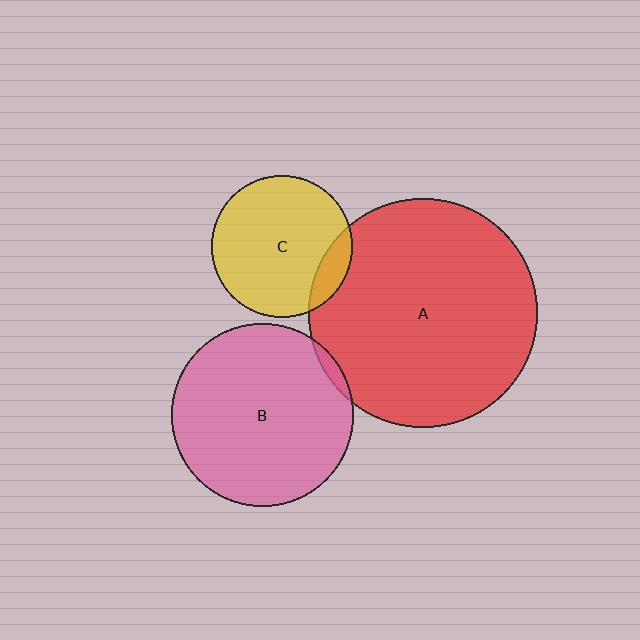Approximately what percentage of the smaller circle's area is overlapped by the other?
Approximately 10%.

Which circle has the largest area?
Circle A (red).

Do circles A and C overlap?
Yes.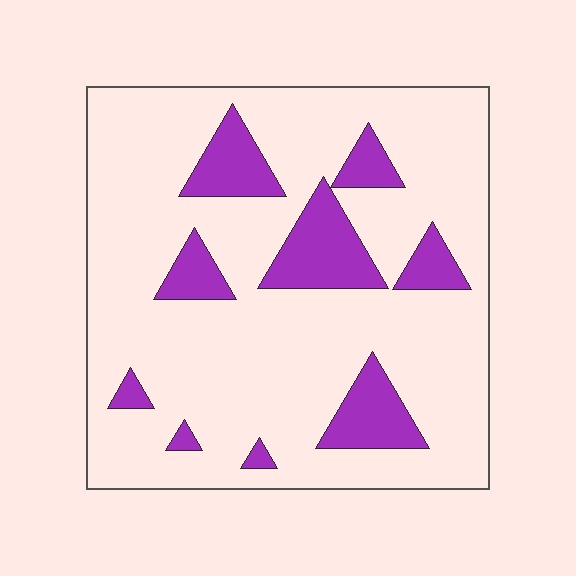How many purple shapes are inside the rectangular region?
9.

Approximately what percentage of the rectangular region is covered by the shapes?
Approximately 20%.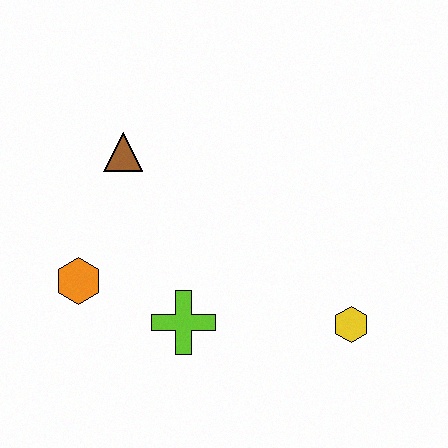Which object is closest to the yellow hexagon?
The lime cross is closest to the yellow hexagon.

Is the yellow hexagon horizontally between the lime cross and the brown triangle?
No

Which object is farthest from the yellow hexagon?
The brown triangle is farthest from the yellow hexagon.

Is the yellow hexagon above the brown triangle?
No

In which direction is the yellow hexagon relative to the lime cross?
The yellow hexagon is to the right of the lime cross.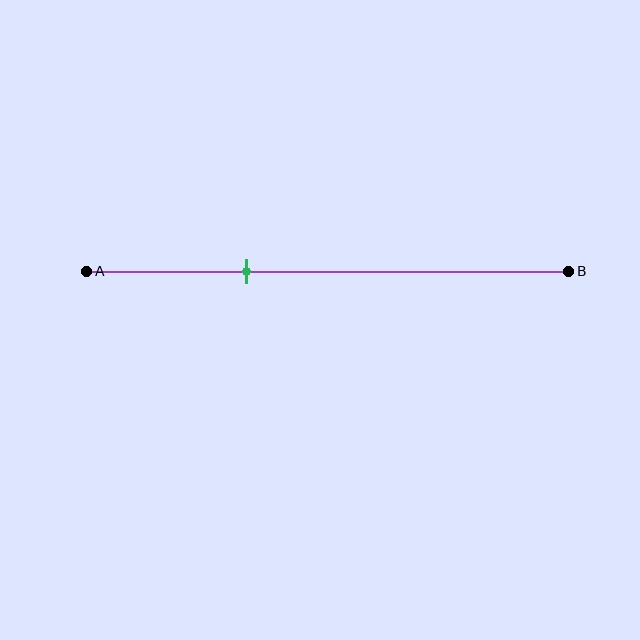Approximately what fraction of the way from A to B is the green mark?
The green mark is approximately 35% of the way from A to B.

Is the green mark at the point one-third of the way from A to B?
Yes, the mark is approximately at the one-third point.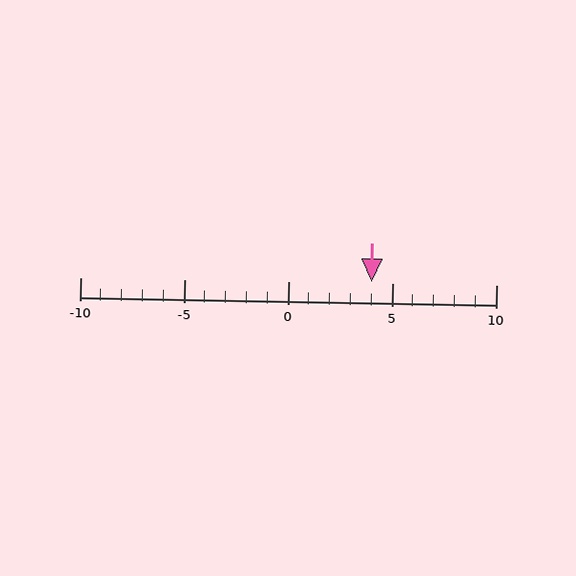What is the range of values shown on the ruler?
The ruler shows values from -10 to 10.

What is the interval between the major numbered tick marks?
The major tick marks are spaced 5 units apart.